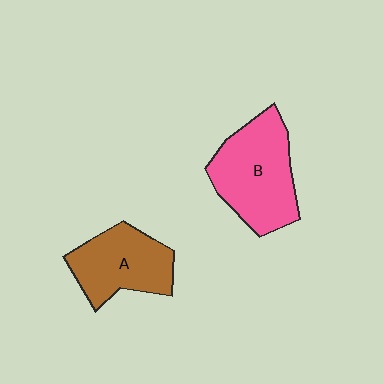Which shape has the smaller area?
Shape A (brown).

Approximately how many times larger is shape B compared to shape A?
Approximately 1.3 times.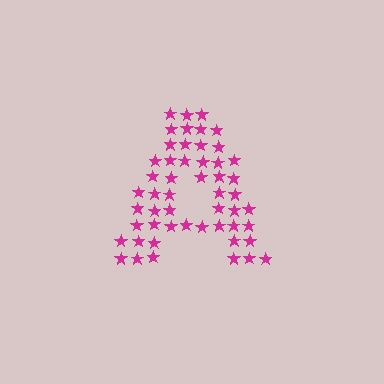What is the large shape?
The large shape is the letter A.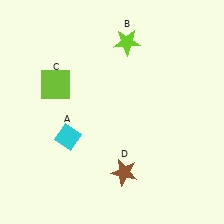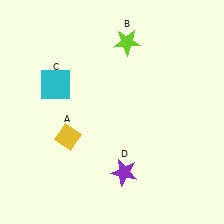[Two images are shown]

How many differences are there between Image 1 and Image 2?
There are 3 differences between the two images.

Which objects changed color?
A changed from cyan to yellow. C changed from lime to cyan. D changed from brown to purple.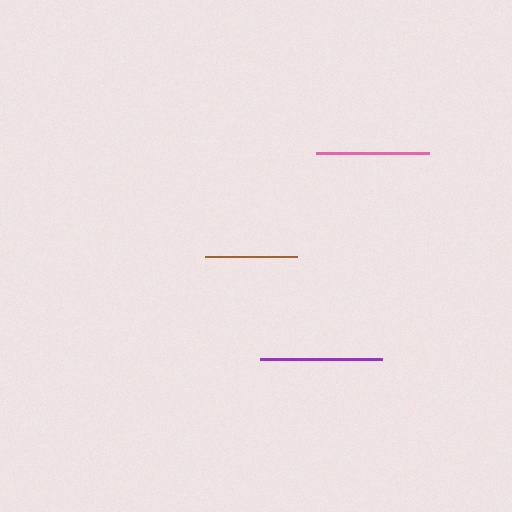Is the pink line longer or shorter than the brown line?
The pink line is longer than the brown line.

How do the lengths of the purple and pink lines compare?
The purple and pink lines are approximately the same length.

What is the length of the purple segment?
The purple segment is approximately 122 pixels long.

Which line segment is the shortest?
The brown line is the shortest at approximately 92 pixels.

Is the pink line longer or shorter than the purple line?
The purple line is longer than the pink line.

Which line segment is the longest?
The purple line is the longest at approximately 122 pixels.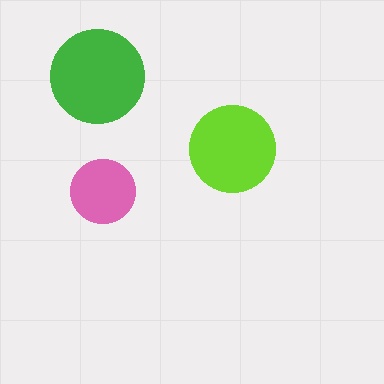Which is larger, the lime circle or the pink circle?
The lime one.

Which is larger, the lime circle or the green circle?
The green one.